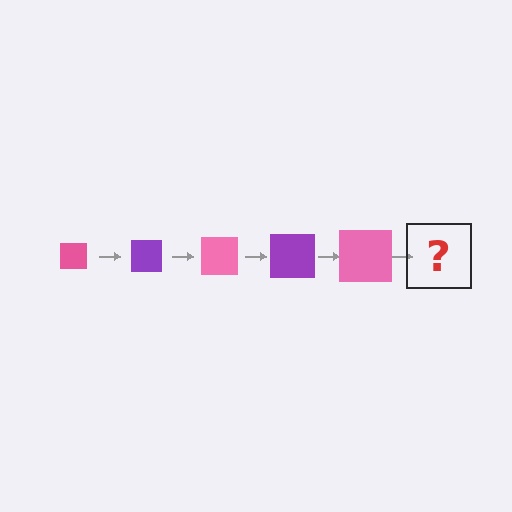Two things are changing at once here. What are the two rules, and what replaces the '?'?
The two rules are that the square grows larger each step and the color cycles through pink and purple. The '?' should be a purple square, larger than the previous one.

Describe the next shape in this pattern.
It should be a purple square, larger than the previous one.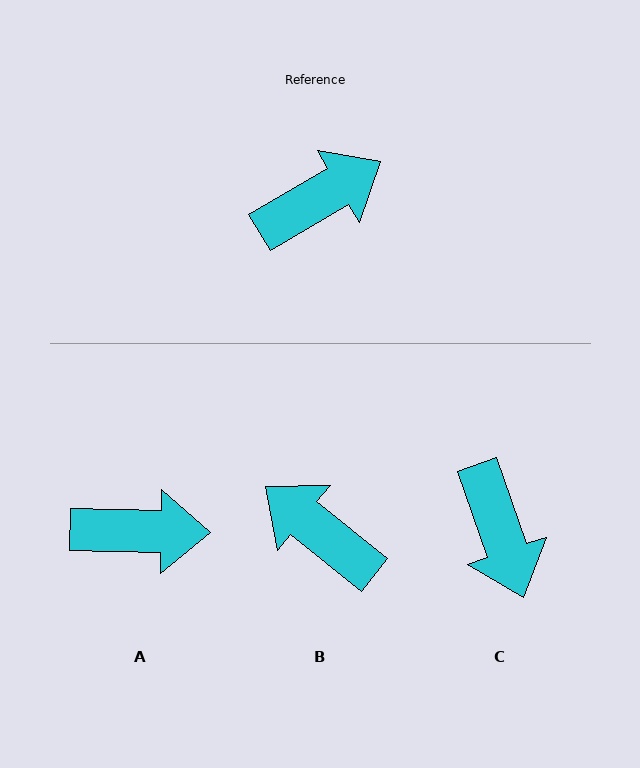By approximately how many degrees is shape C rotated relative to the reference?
Approximately 101 degrees clockwise.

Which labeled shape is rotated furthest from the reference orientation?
B, about 111 degrees away.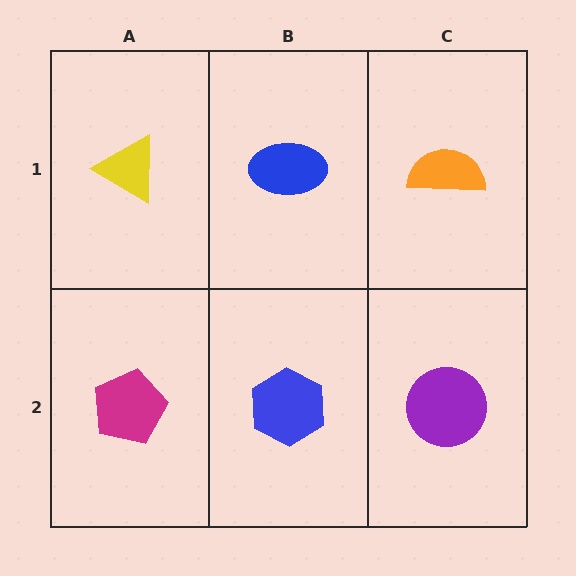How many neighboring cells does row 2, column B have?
3.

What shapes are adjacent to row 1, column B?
A blue hexagon (row 2, column B), a yellow triangle (row 1, column A), an orange semicircle (row 1, column C).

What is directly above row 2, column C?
An orange semicircle.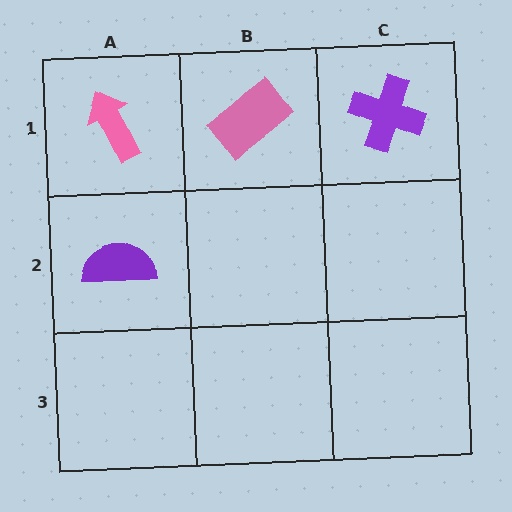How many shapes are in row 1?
3 shapes.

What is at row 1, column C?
A purple cross.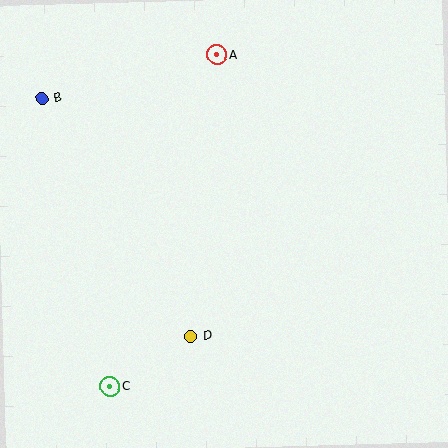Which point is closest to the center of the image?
Point D at (191, 336) is closest to the center.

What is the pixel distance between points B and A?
The distance between B and A is 180 pixels.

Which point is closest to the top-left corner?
Point B is closest to the top-left corner.